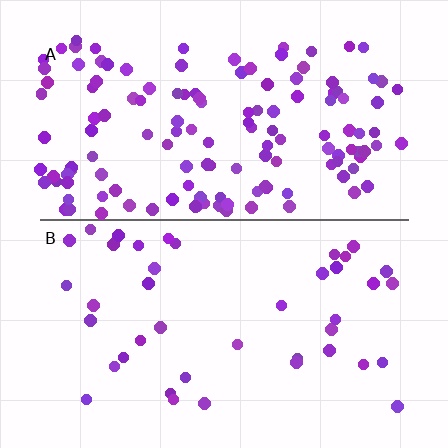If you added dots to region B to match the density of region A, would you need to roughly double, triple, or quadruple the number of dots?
Approximately triple.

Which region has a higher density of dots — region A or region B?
A (the top).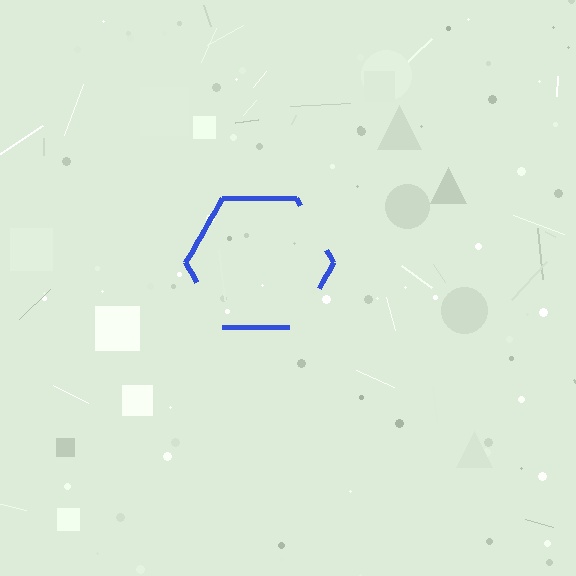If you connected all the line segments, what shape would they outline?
They would outline a hexagon.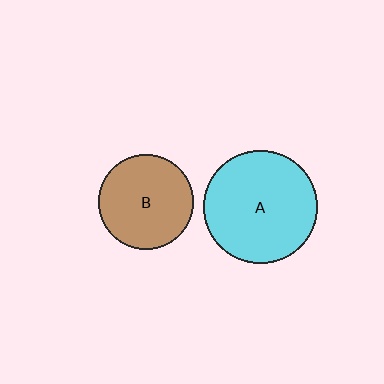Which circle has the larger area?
Circle A (cyan).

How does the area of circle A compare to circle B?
Approximately 1.4 times.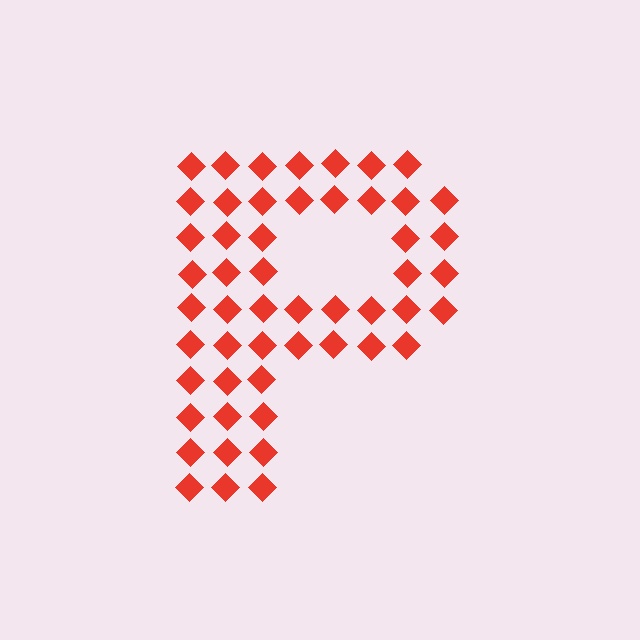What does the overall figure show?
The overall figure shows the letter P.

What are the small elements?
The small elements are diamonds.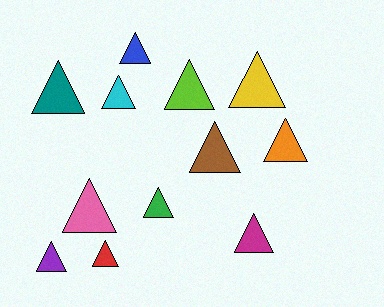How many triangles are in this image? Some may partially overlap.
There are 12 triangles.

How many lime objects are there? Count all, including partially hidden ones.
There is 1 lime object.